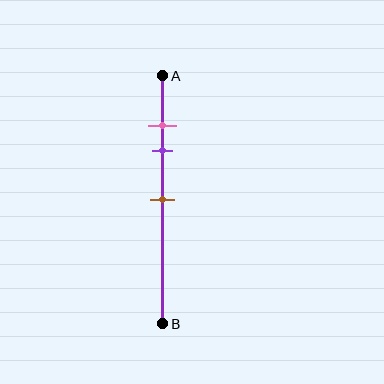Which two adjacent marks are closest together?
The pink and purple marks are the closest adjacent pair.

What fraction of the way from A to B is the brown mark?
The brown mark is approximately 50% (0.5) of the way from A to B.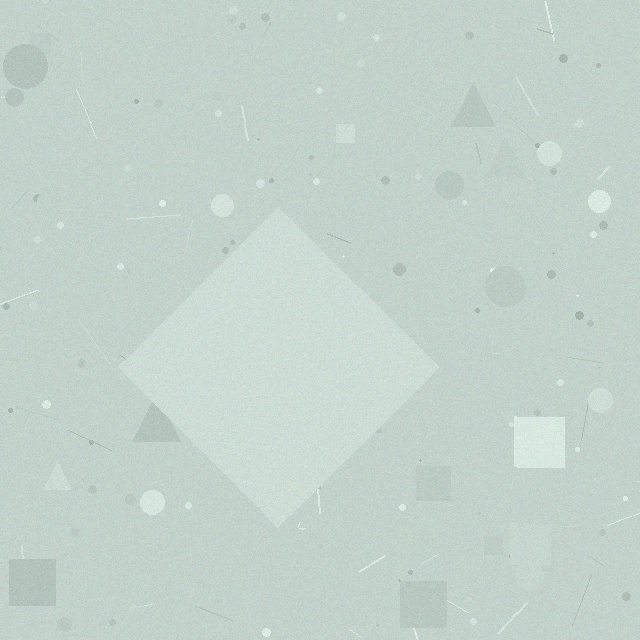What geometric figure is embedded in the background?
A diamond is embedded in the background.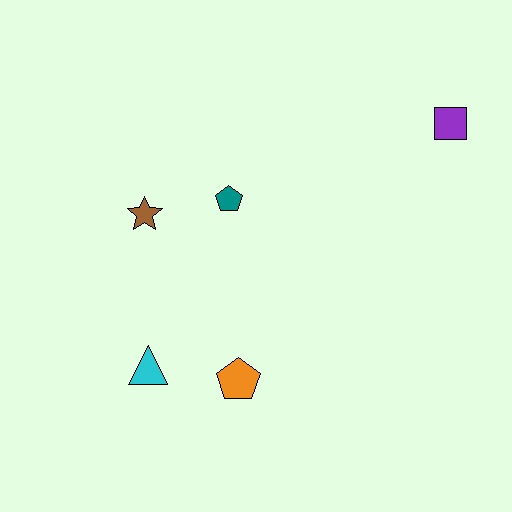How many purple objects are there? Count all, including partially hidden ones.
There is 1 purple object.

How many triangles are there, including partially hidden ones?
There is 1 triangle.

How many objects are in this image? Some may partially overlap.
There are 5 objects.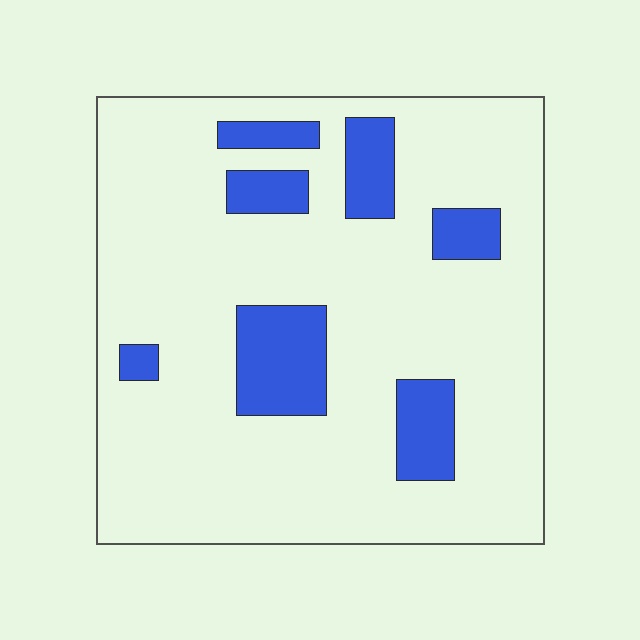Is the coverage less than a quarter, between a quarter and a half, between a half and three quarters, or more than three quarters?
Less than a quarter.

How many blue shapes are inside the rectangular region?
7.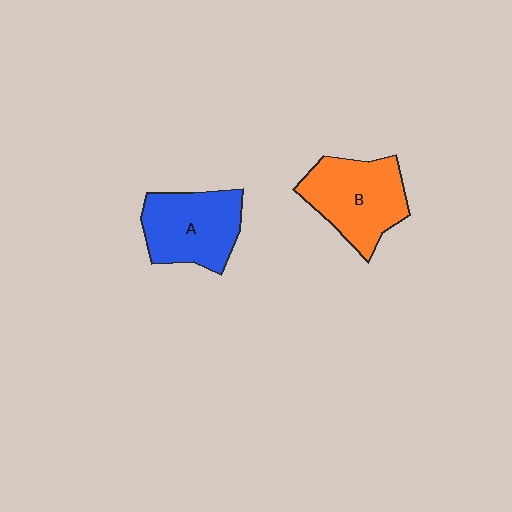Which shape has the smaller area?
Shape A (blue).